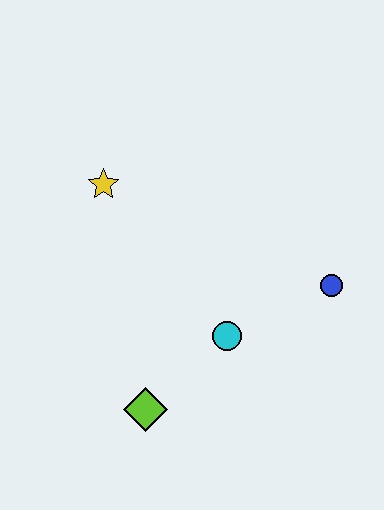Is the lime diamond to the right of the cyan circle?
No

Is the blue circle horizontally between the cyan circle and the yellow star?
No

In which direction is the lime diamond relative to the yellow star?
The lime diamond is below the yellow star.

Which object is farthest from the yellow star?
The blue circle is farthest from the yellow star.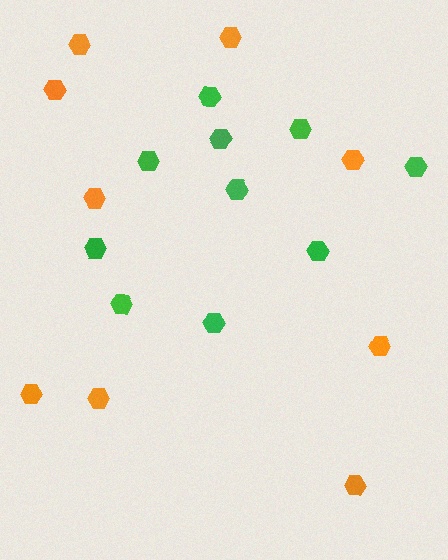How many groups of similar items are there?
There are 2 groups: one group of green hexagons (10) and one group of orange hexagons (9).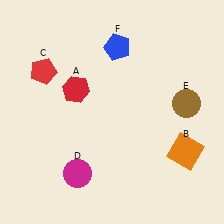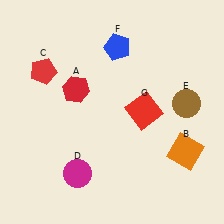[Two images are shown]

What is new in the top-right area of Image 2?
A red square (G) was added in the top-right area of Image 2.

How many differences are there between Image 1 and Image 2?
There is 1 difference between the two images.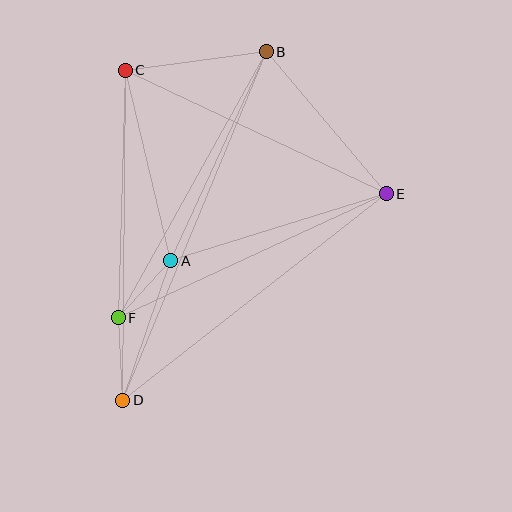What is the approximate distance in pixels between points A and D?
The distance between A and D is approximately 148 pixels.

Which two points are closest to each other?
Points A and F are closest to each other.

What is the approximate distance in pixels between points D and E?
The distance between D and E is approximately 335 pixels.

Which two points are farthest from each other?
Points B and D are farthest from each other.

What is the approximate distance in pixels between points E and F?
The distance between E and F is approximately 295 pixels.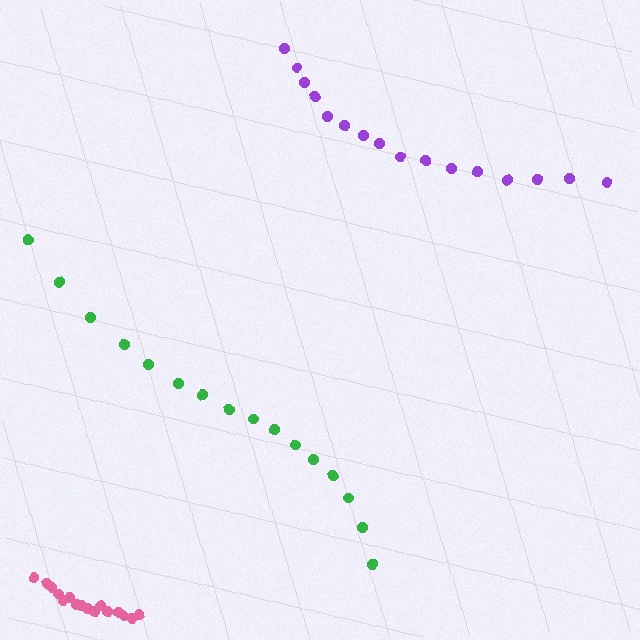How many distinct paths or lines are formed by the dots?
There are 3 distinct paths.